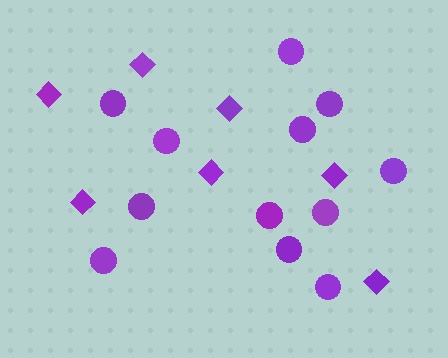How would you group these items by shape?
There are 2 groups: one group of diamonds (7) and one group of circles (12).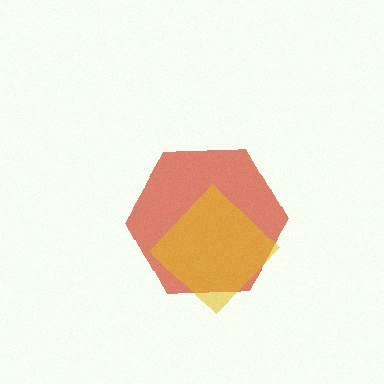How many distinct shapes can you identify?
There are 2 distinct shapes: a red hexagon, a yellow diamond.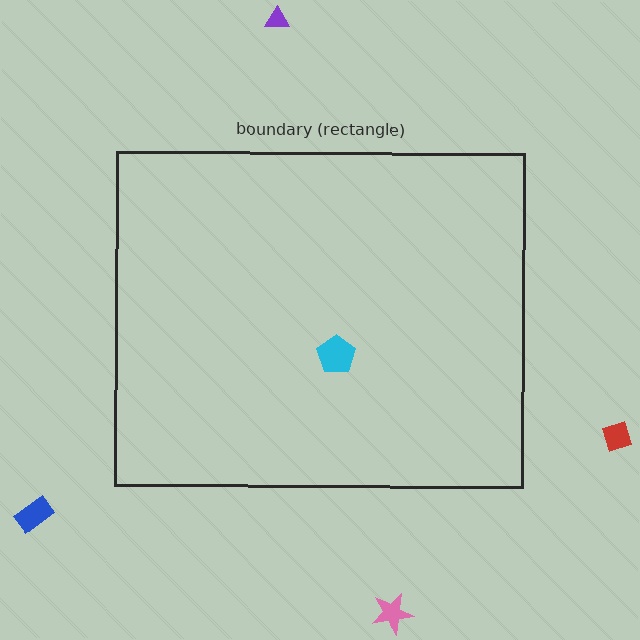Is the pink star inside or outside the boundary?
Outside.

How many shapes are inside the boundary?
1 inside, 4 outside.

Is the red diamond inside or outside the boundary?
Outside.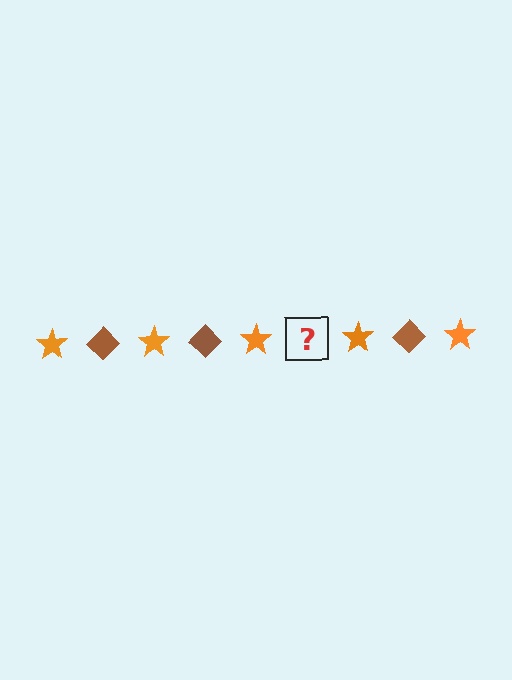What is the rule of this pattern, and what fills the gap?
The rule is that the pattern alternates between orange star and brown diamond. The gap should be filled with a brown diamond.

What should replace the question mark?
The question mark should be replaced with a brown diamond.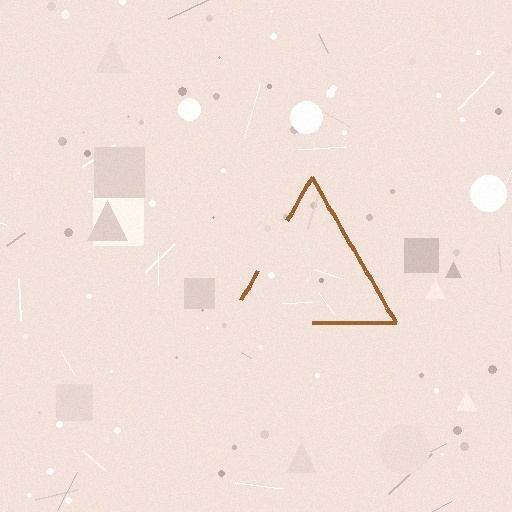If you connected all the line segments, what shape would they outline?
They would outline a triangle.